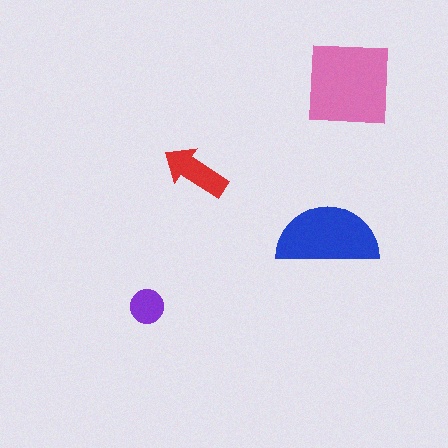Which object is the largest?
The pink square.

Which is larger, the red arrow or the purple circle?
The red arrow.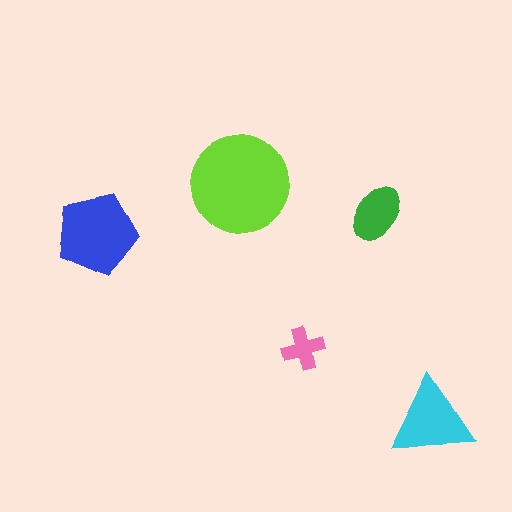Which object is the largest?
The lime circle.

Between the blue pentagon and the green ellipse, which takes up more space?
The blue pentagon.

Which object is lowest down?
The cyan triangle is bottommost.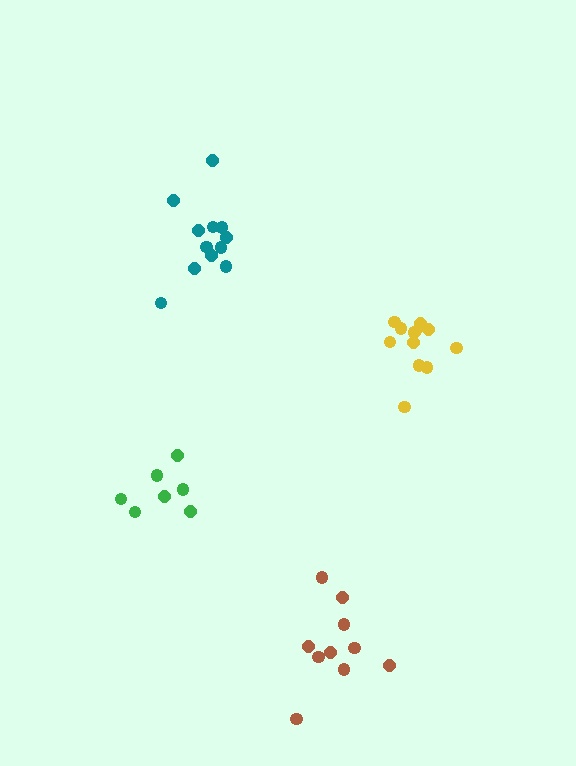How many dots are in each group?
Group 1: 7 dots, Group 2: 12 dots, Group 3: 10 dots, Group 4: 12 dots (41 total).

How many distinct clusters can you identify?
There are 4 distinct clusters.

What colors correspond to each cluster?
The clusters are colored: green, yellow, brown, teal.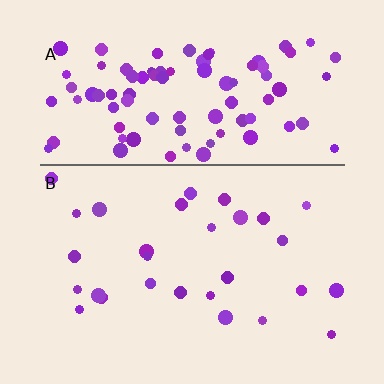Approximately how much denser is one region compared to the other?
Approximately 3.4× — region A over region B.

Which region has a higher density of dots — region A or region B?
A (the top).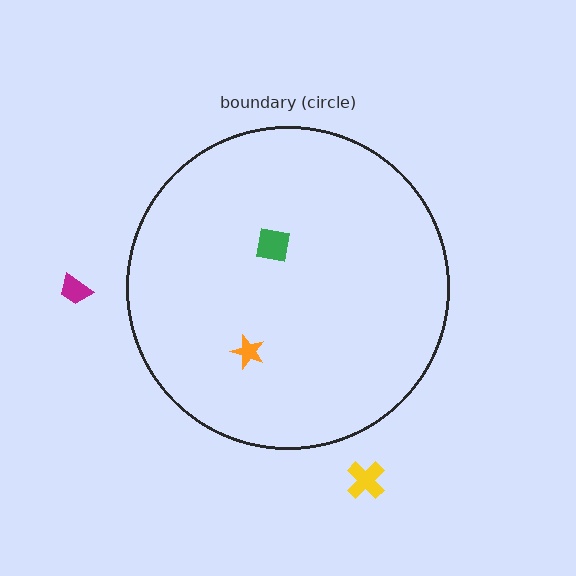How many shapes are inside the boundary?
2 inside, 2 outside.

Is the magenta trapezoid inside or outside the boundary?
Outside.